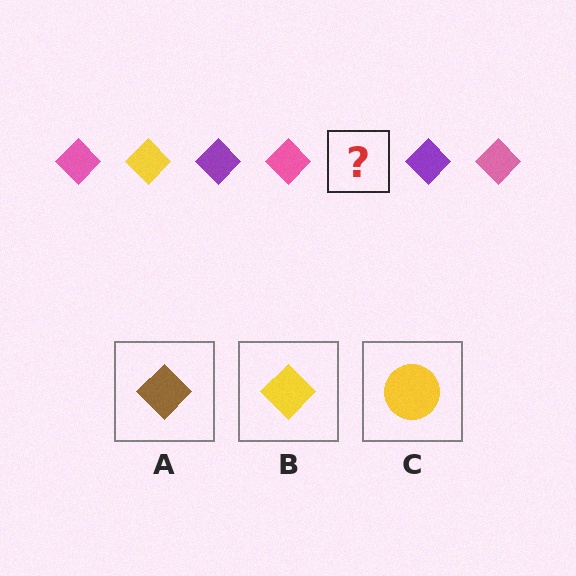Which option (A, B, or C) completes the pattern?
B.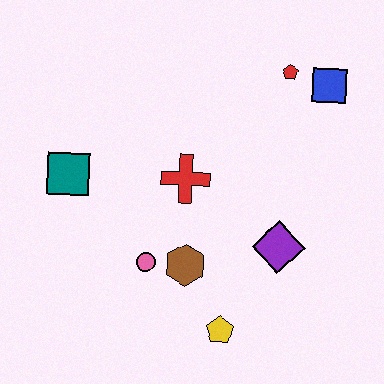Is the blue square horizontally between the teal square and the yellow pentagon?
No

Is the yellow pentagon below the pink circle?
Yes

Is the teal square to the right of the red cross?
No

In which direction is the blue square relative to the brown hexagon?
The blue square is above the brown hexagon.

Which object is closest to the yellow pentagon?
The brown hexagon is closest to the yellow pentagon.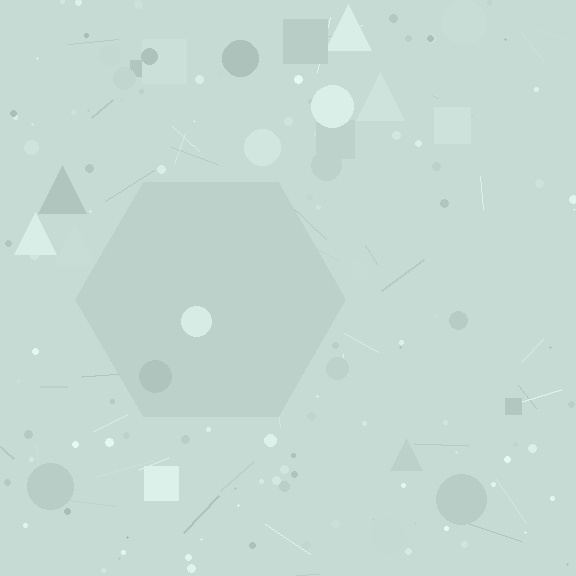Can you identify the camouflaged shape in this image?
The camouflaged shape is a hexagon.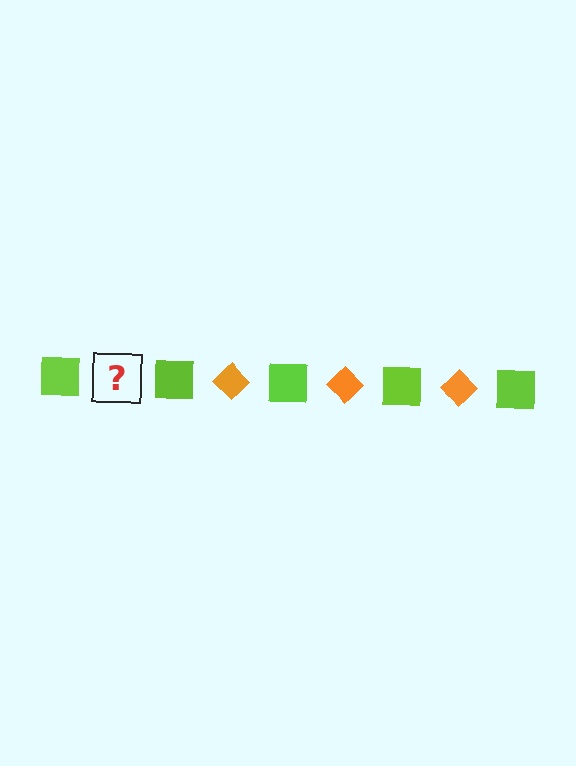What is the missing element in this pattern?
The missing element is an orange diamond.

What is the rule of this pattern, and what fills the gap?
The rule is that the pattern alternates between lime square and orange diamond. The gap should be filled with an orange diamond.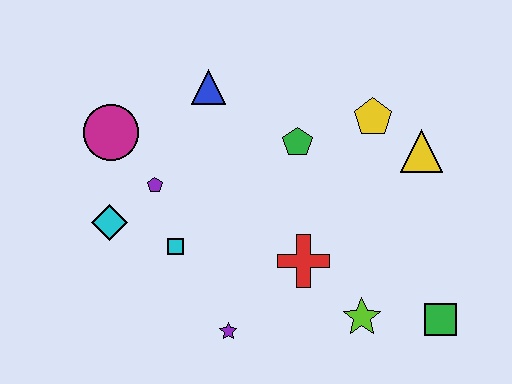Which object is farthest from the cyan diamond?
The green square is farthest from the cyan diamond.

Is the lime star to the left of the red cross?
No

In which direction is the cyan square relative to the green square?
The cyan square is to the left of the green square.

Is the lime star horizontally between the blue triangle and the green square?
Yes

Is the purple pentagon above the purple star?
Yes